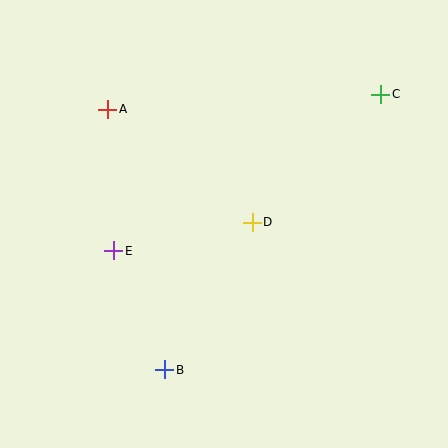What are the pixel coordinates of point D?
Point D is at (252, 222).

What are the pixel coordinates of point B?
Point B is at (165, 370).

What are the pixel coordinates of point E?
Point E is at (114, 251).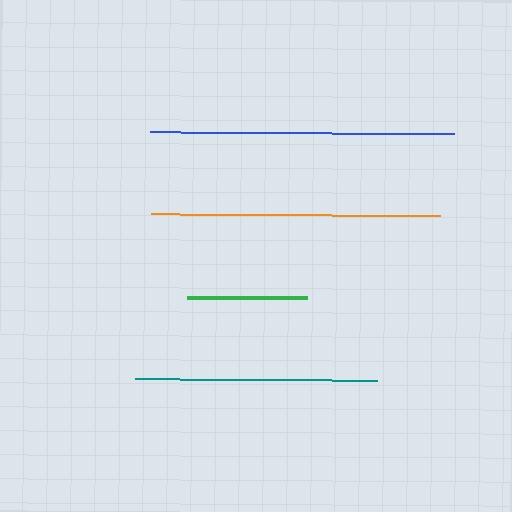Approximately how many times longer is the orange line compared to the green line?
The orange line is approximately 2.4 times the length of the green line.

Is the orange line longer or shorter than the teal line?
The orange line is longer than the teal line.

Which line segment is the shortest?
The green line is the shortest at approximately 120 pixels.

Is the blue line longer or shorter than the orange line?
The blue line is longer than the orange line.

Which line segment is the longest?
The blue line is the longest at approximately 304 pixels.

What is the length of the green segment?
The green segment is approximately 120 pixels long.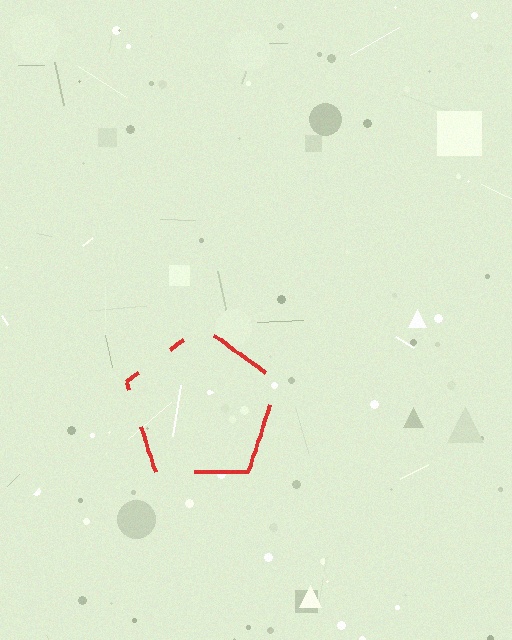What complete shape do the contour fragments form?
The contour fragments form a pentagon.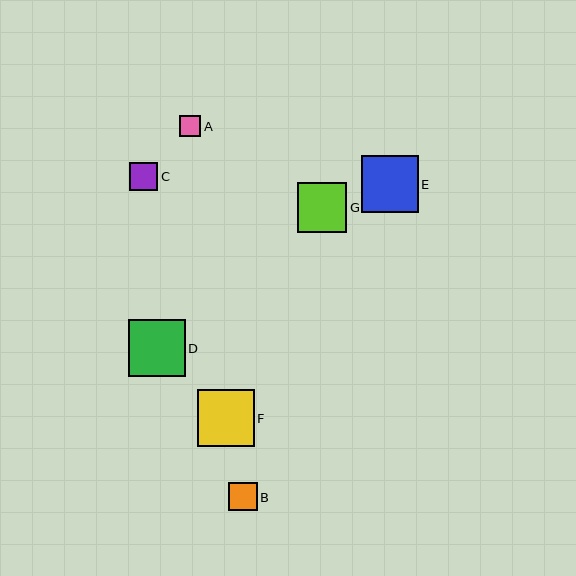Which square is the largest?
Square E is the largest with a size of approximately 57 pixels.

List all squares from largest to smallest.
From largest to smallest: E, D, F, G, C, B, A.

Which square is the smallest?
Square A is the smallest with a size of approximately 21 pixels.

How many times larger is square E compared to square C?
Square E is approximately 2.0 times the size of square C.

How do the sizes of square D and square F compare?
Square D and square F are approximately the same size.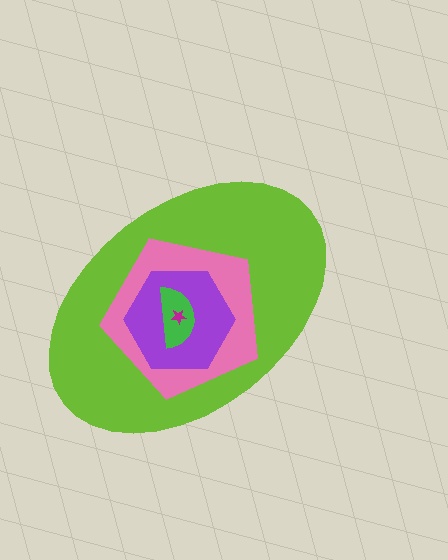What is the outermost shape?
The lime ellipse.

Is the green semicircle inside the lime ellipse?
Yes.